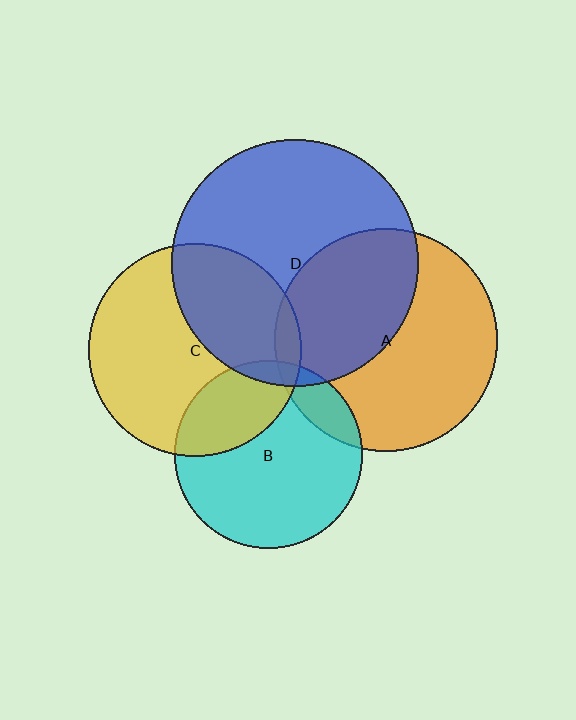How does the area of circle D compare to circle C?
Approximately 1.3 times.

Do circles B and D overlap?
Yes.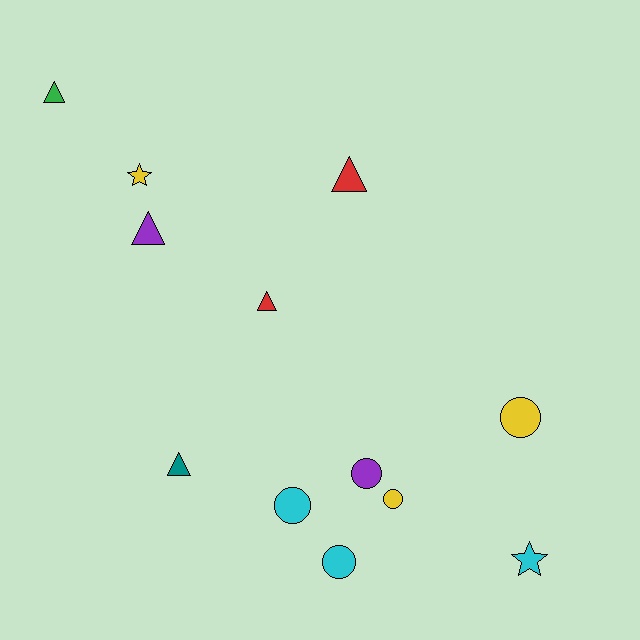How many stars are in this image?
There are 2 stars.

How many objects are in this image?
There are 12 objects.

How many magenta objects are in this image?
There are no magenta objects.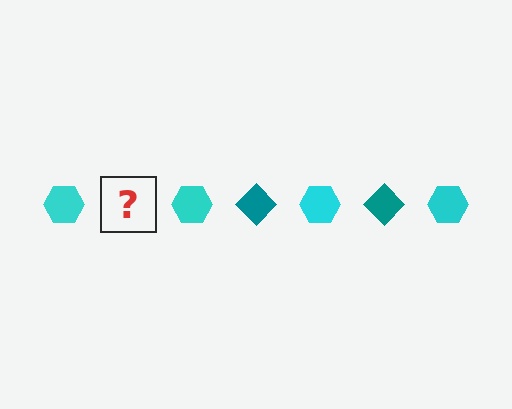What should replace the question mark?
The question mark should be replaced with a teal diamond.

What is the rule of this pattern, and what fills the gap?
The rule is that the pattern alternates between cyan hexagon and teal diamond. The gap should be filled with a teal diamond.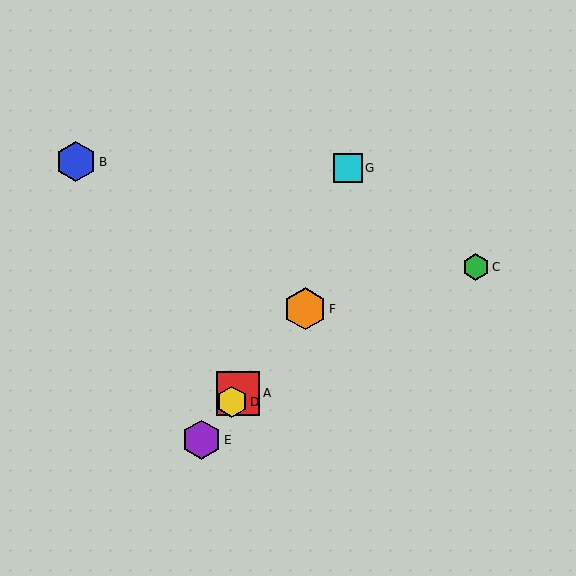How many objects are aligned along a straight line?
4 objects (A, D, E, F) are aligned along a straight line.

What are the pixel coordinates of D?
Object D is at (232, 402).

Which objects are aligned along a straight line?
Objects A, D, E, F are aligned along a straight line.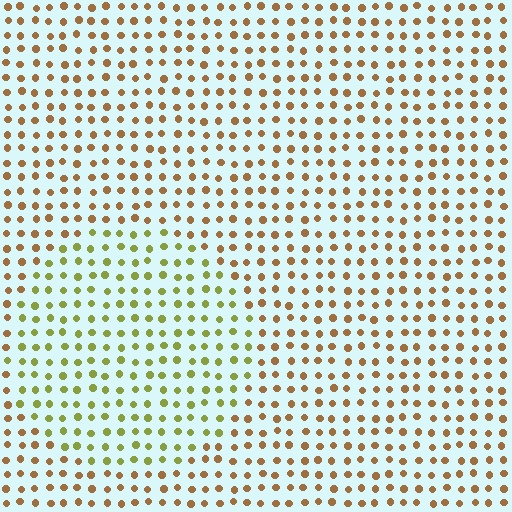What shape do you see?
I see a circle.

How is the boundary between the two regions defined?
The boundary is defined purely by a slight shift in hue (about 45 degrees). Spacing, size, and orientation are identical on both sides.